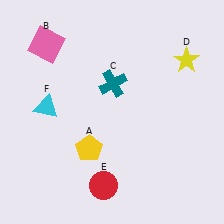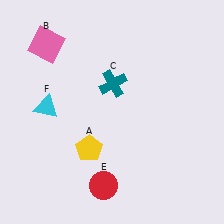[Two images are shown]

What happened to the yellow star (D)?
The yellow star (D) was removed in Image 2. It was in the top-right area of Image 1.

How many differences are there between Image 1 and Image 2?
There is 1 difference between the two images.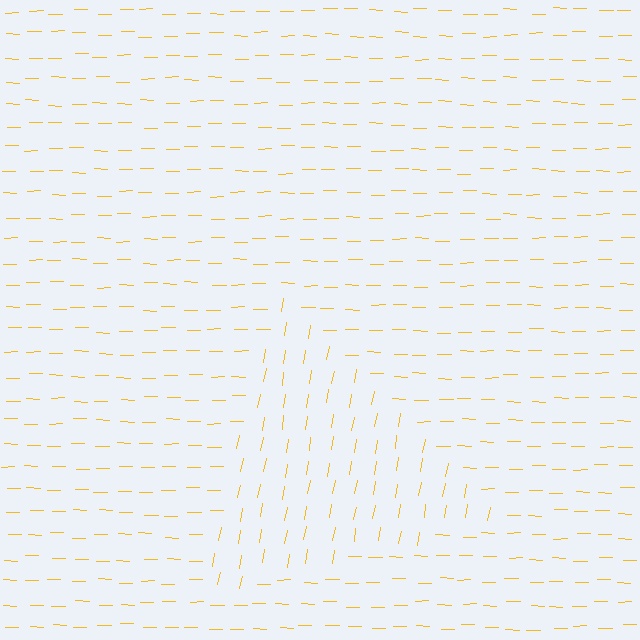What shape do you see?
I see a triangle.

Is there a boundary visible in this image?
Yes, there is a texture boundary formed by a change in line orientation.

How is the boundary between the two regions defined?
The boundary is defined purely by a change in line orientation (approximately 80 degrees difference). All lines are the same color and thickness.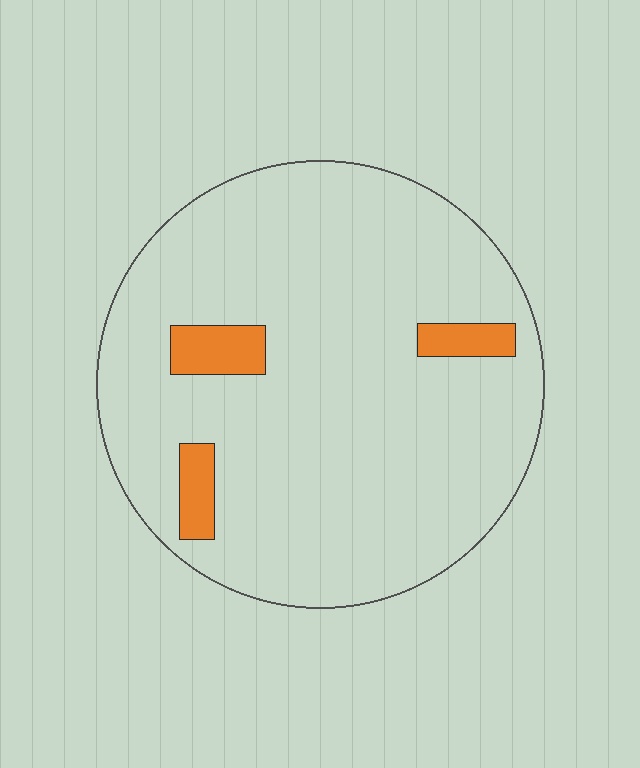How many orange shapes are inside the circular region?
3.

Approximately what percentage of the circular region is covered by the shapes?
Approximately 5%.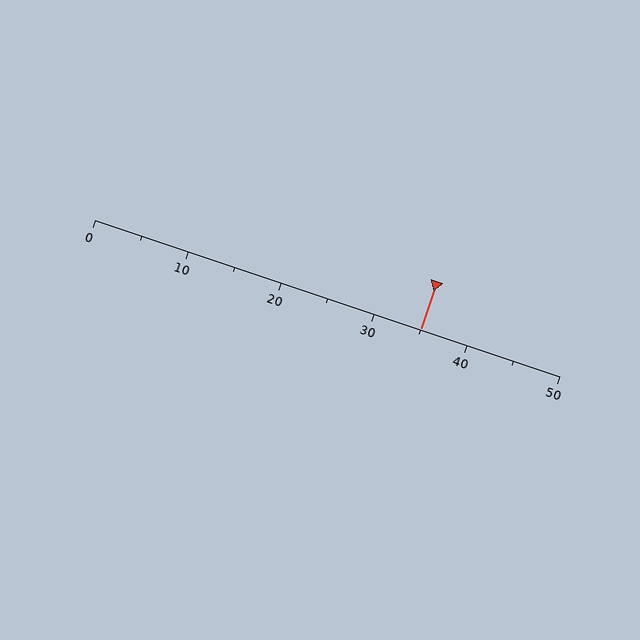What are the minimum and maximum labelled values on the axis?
The axis runs from 0 to 50.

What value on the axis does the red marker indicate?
The marker indicates approximately 35.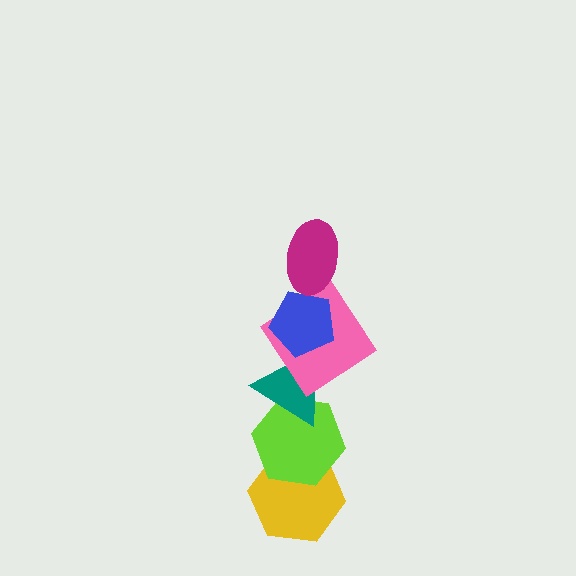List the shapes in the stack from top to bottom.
From top to bottom: the magenta ellipse, the blue pentagon, the pink diamond, the teal triangle, the lime hexagon, the yellow hexagon.